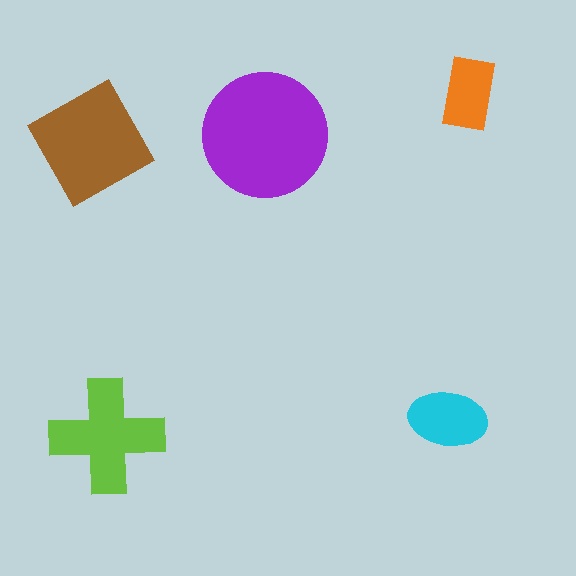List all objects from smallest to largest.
The orange rectangle, the cyan ellipse, the lime cross, the brown square, the purple circle.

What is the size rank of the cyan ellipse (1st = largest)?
4th.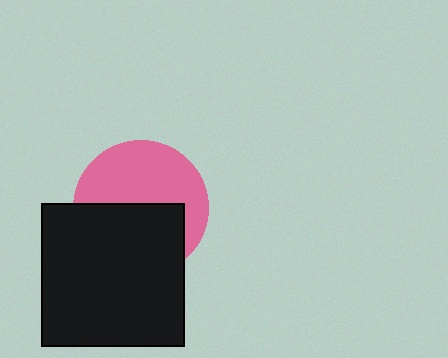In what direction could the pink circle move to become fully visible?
The pink circle could move up. That would shift it out from behind the black square entirely.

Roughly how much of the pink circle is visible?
About half of it is visible (roughly 52%).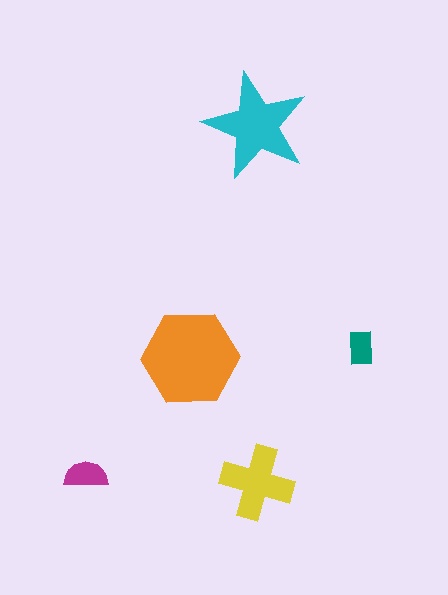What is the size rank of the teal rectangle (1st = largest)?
5th.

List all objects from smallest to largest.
The teal rectangle, the magenta semicircle, the yellow cross, the cyan star, the orange hexagon.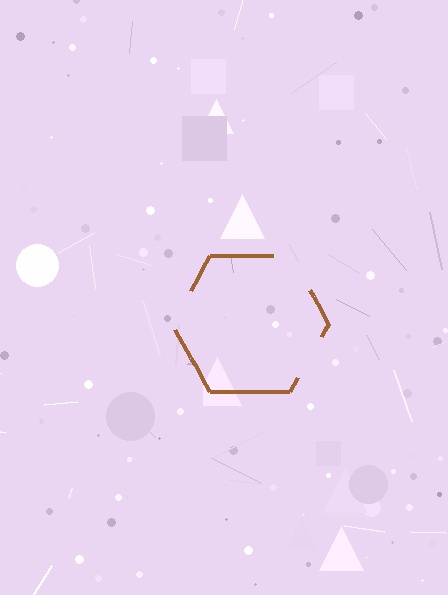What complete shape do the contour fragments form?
The contour fragments form a hexagon.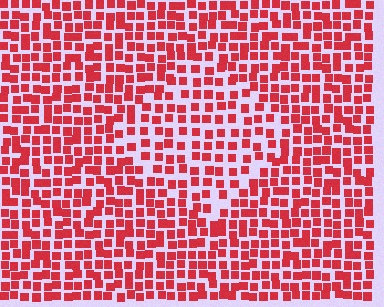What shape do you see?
I see a diamond.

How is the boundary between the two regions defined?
The boundary is defined by a change in element density (approximately 1.5x ratio). All elements are the same color, size, and shape.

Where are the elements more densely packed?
The elements are more densely packed outside the diamond boundary.